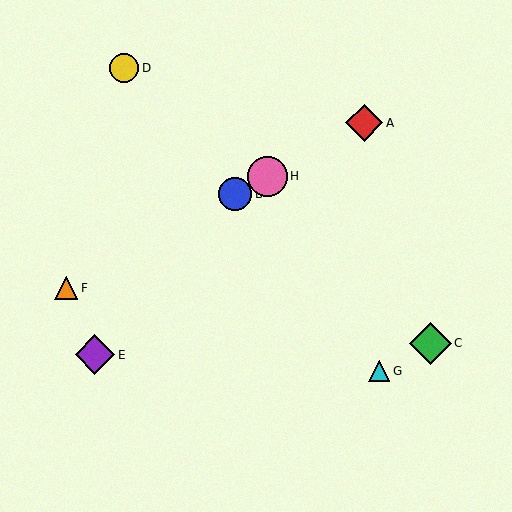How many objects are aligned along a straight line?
4 objects (A, B, F, H) are aligned along a straight line.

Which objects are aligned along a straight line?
Objects A, B, F, H are aligned along a straight line.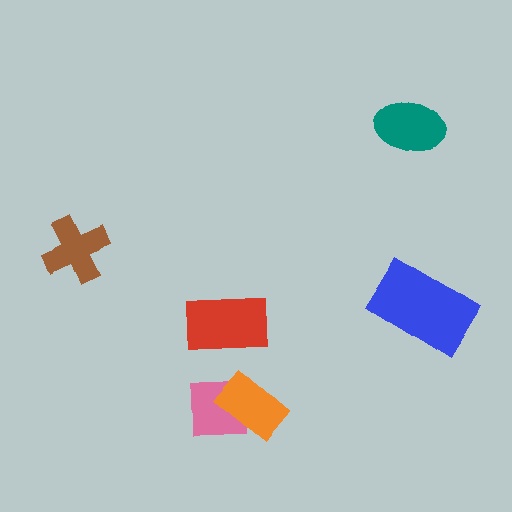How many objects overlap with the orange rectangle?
1 object overlaps with the orange rectangle.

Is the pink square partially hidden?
Yes, it is partially covered by another shape.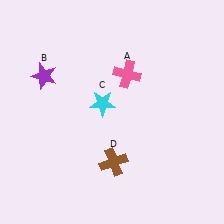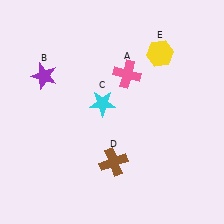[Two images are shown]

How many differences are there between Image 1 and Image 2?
There is 1 difference between the two images.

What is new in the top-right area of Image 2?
A yellow hexagon (E) was added in the top-right area of Image 2.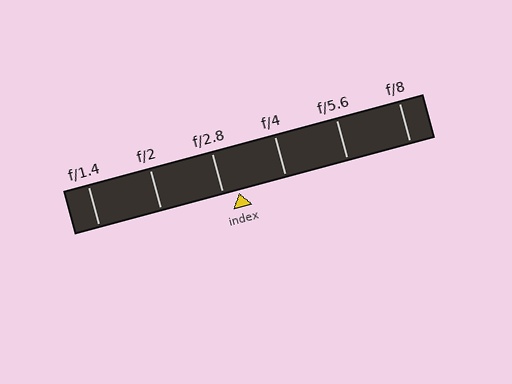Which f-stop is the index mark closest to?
The index mark is closest to f/2.8.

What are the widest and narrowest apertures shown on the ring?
The widest aperture shown is f/1.4 and the narrowest is f/8.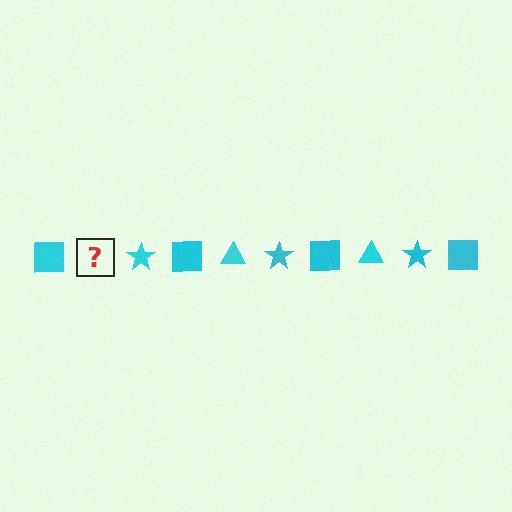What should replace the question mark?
The question mark should be replaced with a cyan triangle.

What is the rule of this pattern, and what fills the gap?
The rule is that the pattern cycles through square, triangle, star shapes in cyan. The gap should be filled with a cyan triangle.